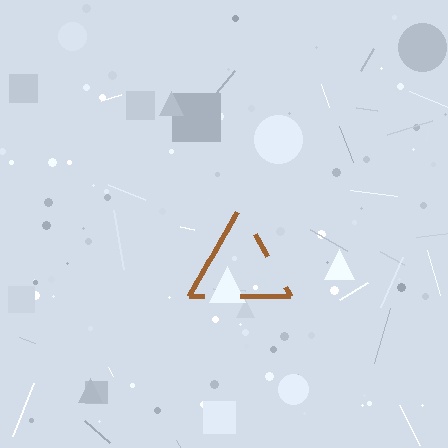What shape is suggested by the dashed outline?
The dashed outline suggests a triangle.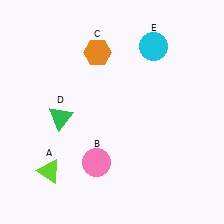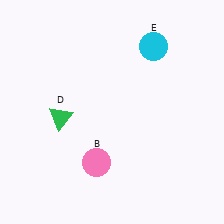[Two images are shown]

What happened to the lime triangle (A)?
The lime triangle (A) was removed in Image 2. It was in the bottom-left area of Image 1.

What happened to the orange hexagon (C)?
The orange hexagon (C) was removed in Image 2. It was in the top-left area of Image 1.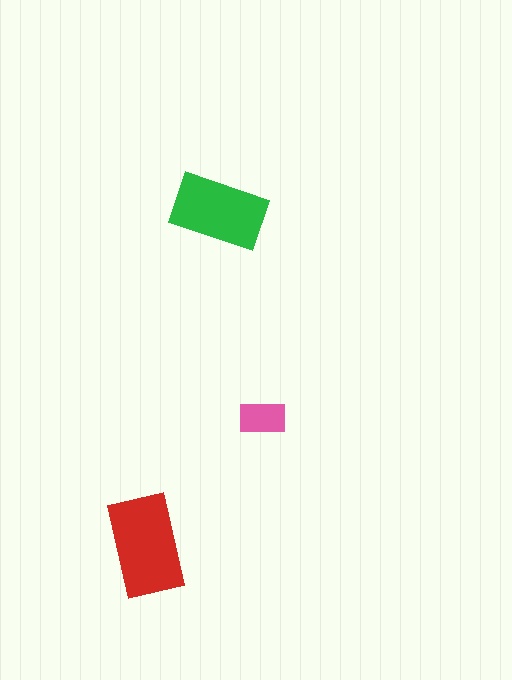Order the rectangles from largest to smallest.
the red one, the green one, the pink one.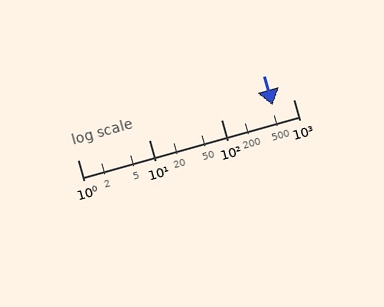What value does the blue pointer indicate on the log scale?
The pointer indicates approximately 510.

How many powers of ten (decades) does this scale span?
The scale spans 3 decades, from 1 to 1000.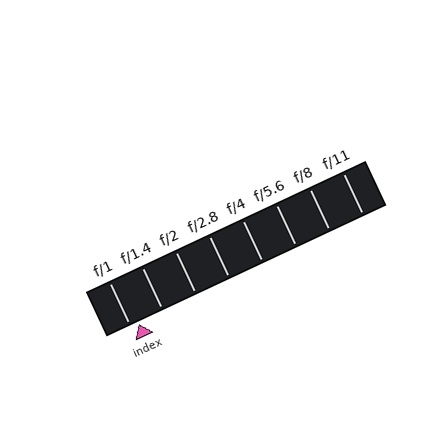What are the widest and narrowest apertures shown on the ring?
The widest aperture shown is f/1 and the narrowest is f/11.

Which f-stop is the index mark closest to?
The index mark is closest to f/1.